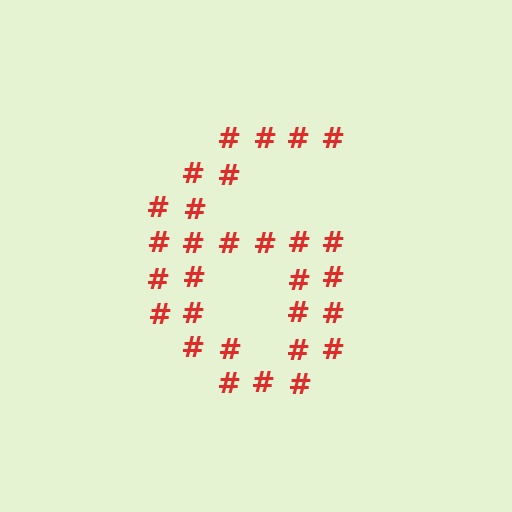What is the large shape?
The large shape is the digit 6.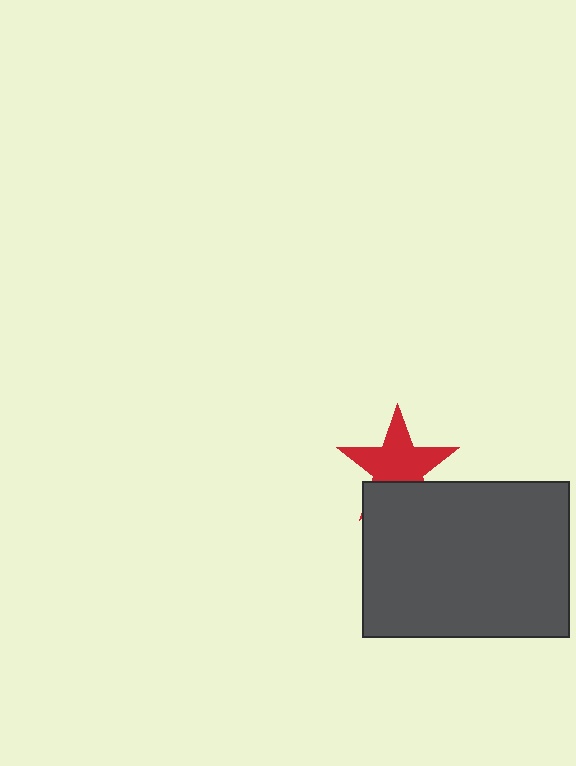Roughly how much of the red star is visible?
Most of it is visible (roughly 69%).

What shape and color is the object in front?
The object in front is a dark gray rectangle.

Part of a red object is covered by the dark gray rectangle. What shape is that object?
It is a star.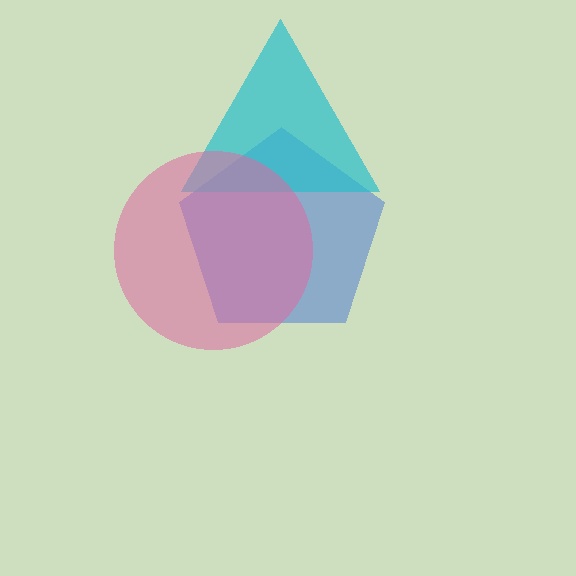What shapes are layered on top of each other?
The layered shapes are: a blue pentagon, a cyan triangle, a pink circle.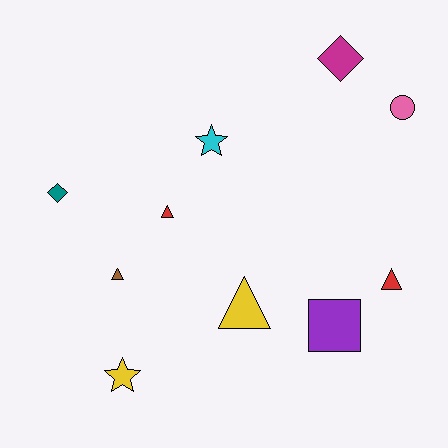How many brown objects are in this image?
There is 1 brown object.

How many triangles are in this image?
There are 4 triangles.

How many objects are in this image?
There are 10 objects.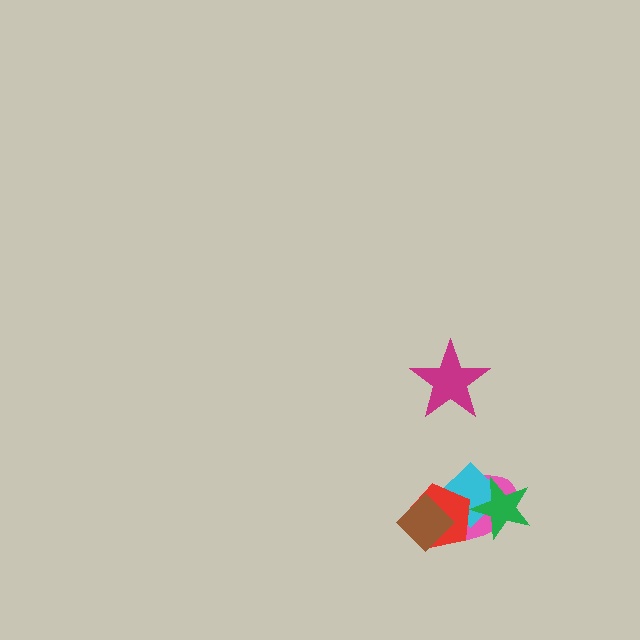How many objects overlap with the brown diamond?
3 objects overlap with the brown diamond.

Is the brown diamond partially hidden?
No, no other shape covers it.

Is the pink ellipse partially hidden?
Yes, it is partially covered by another shape.